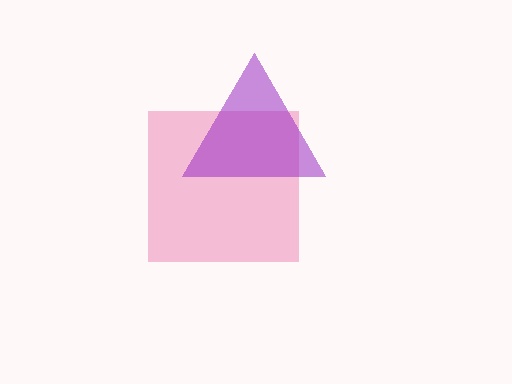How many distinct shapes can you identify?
There are 2 distinct shapes: a pink square, a purple triangle.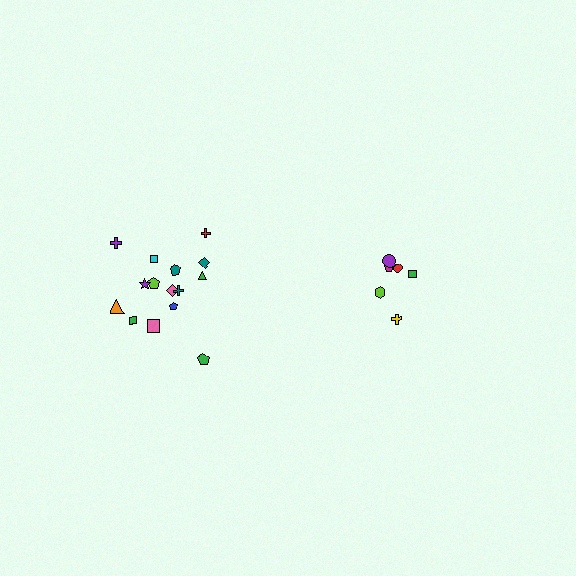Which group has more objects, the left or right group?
The left group.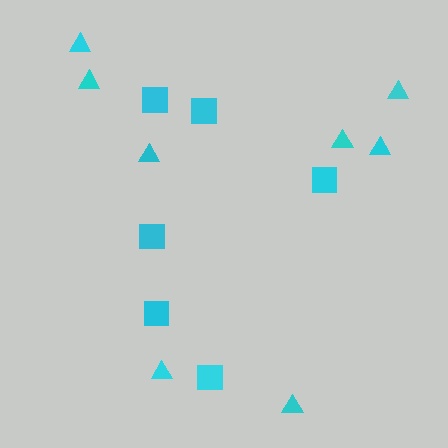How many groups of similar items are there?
There are 2 groups: one group of squares (6) and one group of triangles (8).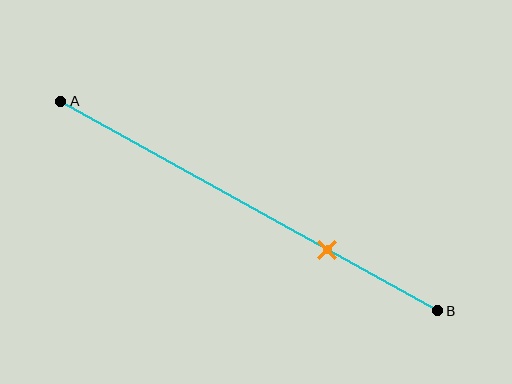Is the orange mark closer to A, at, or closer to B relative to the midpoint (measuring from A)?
The orange mark is closer to point B than the midpoint of segment AB.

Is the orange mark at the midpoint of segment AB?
No, the mark is at about 70% from A, not at the 50% midpoint.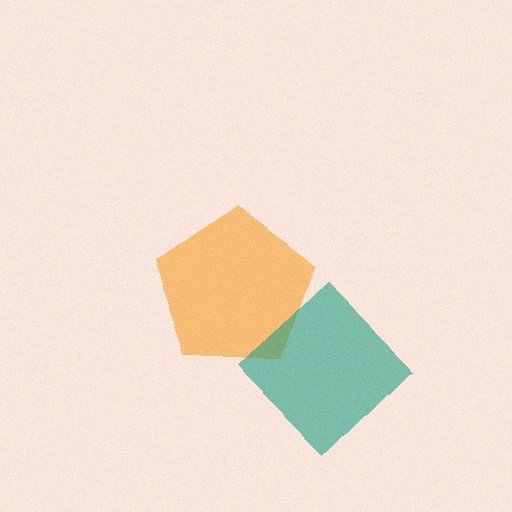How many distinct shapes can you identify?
There are 2 distinct shapes: an orange pentagon, a teal diamond.